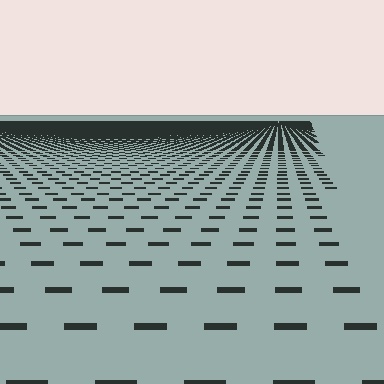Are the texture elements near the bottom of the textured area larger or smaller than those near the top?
Larger. Near the bottom, elements are closer to the viewer and appear at a bigger on-screen size.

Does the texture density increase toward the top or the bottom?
Density increases toward the top.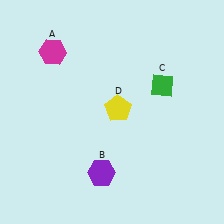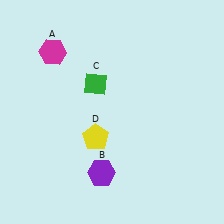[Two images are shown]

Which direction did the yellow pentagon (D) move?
The yellow pentagon (D) moved down.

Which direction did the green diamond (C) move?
The green diamond (C) moved left.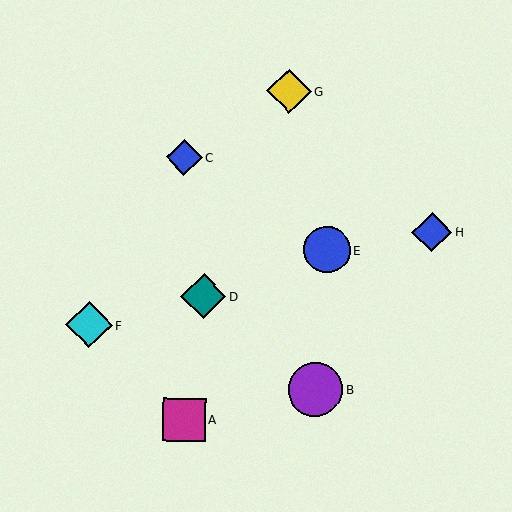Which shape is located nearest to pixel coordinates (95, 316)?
The cyan diamond (labeled F) at (89, 325) is nearest to that location.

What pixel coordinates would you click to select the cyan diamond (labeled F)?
Click at (89, 325) to select the cyan diamond F.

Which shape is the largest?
The purple circle (labeled B) is the largest.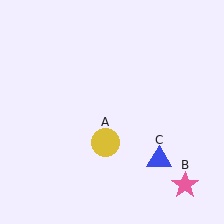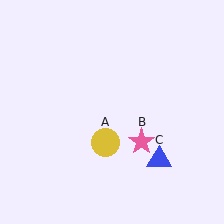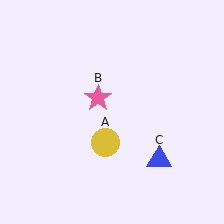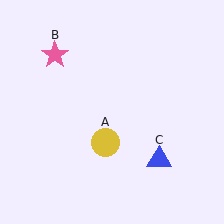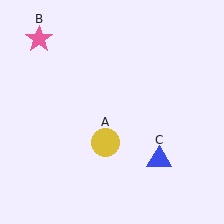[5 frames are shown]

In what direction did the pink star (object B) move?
The pink star (object B) moved up and to the left.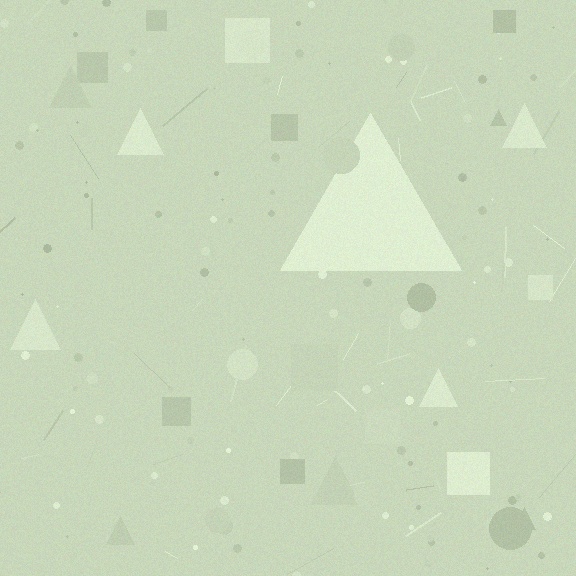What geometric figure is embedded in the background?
A triangle is embedded in the background.